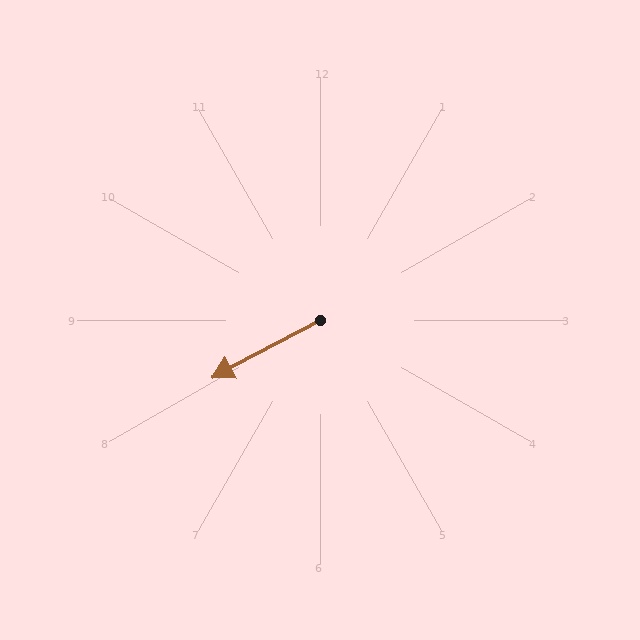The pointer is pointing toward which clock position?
Roughly 8 o'clock.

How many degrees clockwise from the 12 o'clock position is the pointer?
Approximately 242 degrees.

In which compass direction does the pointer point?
Southwest.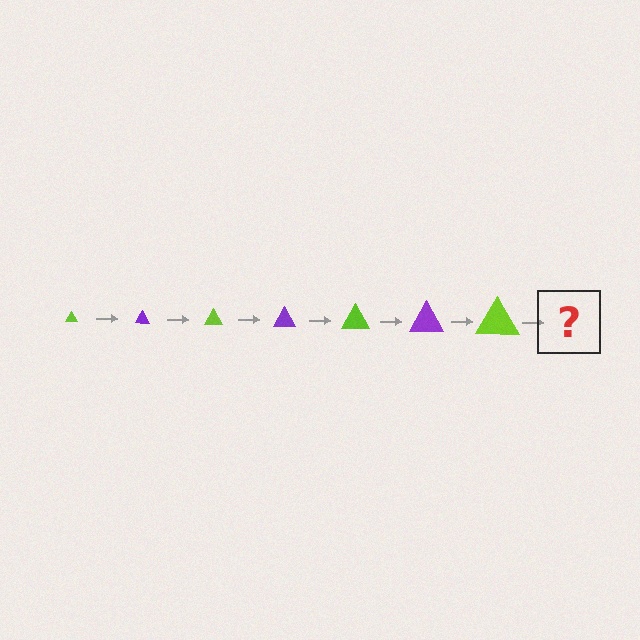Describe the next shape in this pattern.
It should be a purple triangle, larger than the previous one.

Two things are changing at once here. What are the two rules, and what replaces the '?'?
The two rules are that the triangle grows larger each step and the color cycles through lime and purple. The '?' should be a purple triangle, larger than the previous one.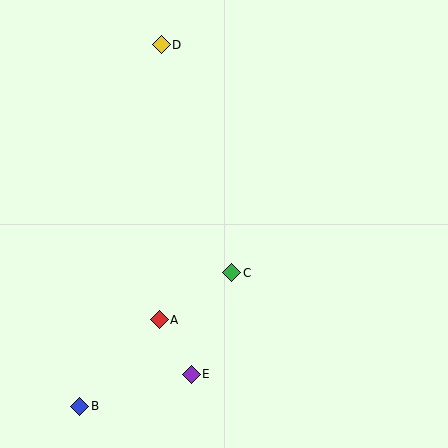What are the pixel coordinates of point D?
Point D is at (161, 45).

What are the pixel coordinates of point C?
Point C is at (232, 273).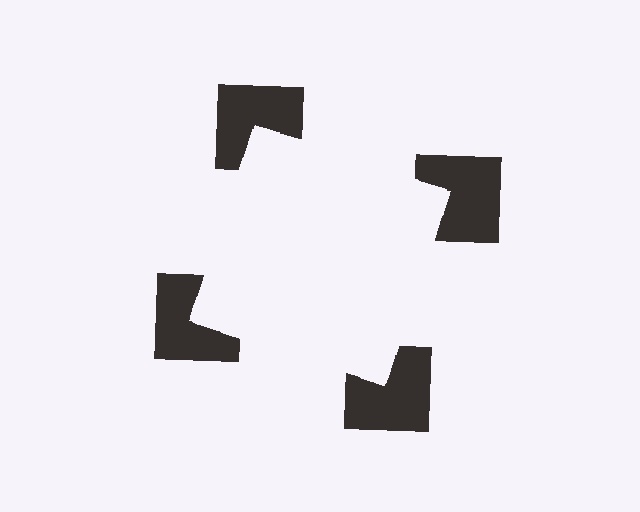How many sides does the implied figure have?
4 sides.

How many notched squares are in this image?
There are 4 — one at each vertex of the illusory square.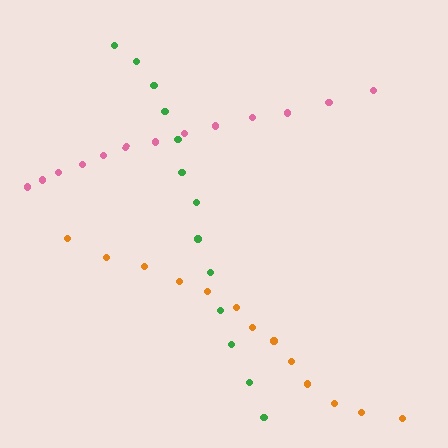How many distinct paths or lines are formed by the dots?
There are 3 distinct paths.